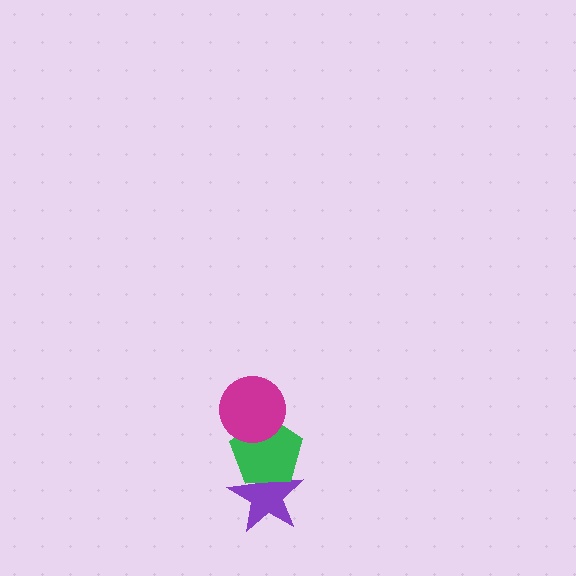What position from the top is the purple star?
The purple star is 3rd from the top.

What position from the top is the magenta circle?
The magenta circle is 1st from the top.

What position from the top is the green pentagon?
The green pentagon is 2nd from the top.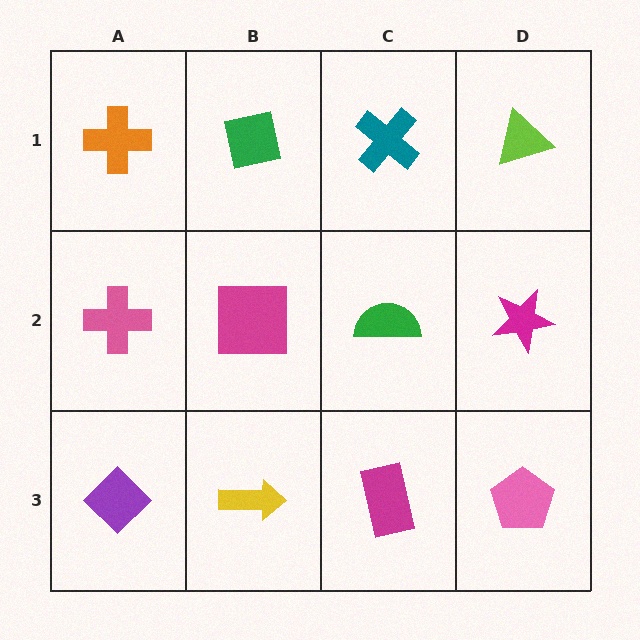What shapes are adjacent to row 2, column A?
An orange cross (row 1, column A), a purple diamond (row 3, column A), a magenta square (row 2, column B).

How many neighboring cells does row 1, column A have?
2.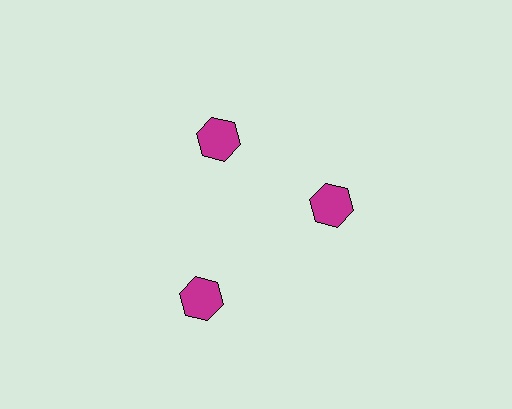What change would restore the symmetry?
The symmetry would be restored by moving it inward, back onto the ring so that all 3 hexagons sit at equal angles and equal distance from the center.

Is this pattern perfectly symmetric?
No. The 3 magenta hexagons are arranged in a ring, but one element near the 7 o'clock position is pushed outward from the center, breaking the 3-fold rotational symmetry.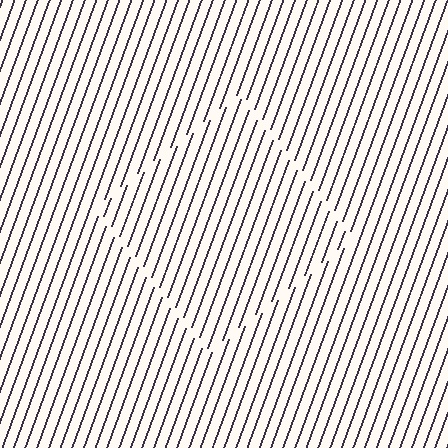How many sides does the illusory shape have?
4 sides — the line-ends trace a square.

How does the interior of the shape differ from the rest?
The interior of the shape contains the same grating, shifted by half a period — the contour is defined by the phase discontinuity where line-ends from the inner and outer gratings abut.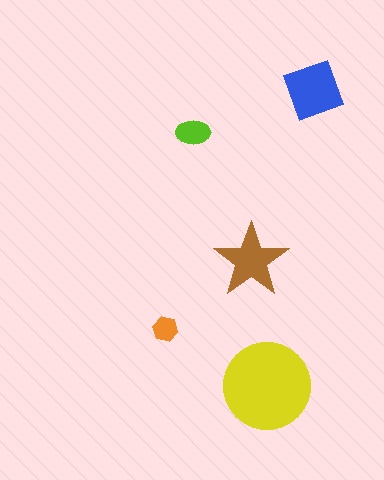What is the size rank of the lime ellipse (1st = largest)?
4th.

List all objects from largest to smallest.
The yellow circle, the blue square, the brown star, the lime ellipse, the orange hexagon.